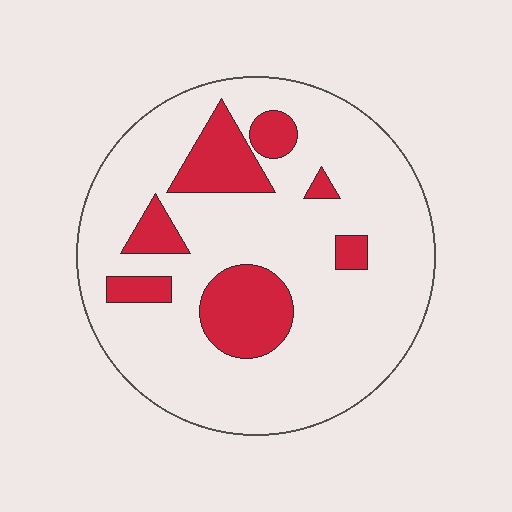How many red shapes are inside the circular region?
7.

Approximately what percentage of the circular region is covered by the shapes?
Approximately 20%.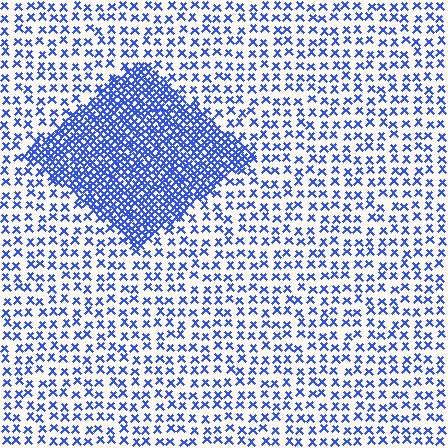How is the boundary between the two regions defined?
The boundary is defined by a change in element density (approximately 2.9x ratio). All elements are the same color, size, and shape.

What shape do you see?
I see a diamond.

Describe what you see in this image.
The image contains small blue elements arranged at two different densities. A diamond-shaped region is visible where the elements are more densely packed than the surrounding area.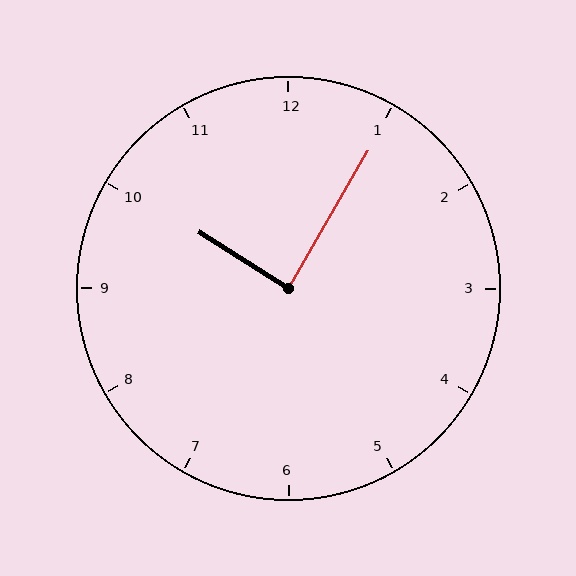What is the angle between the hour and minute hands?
Approximately 88 degrees.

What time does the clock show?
10:05.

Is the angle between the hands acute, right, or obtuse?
It is right.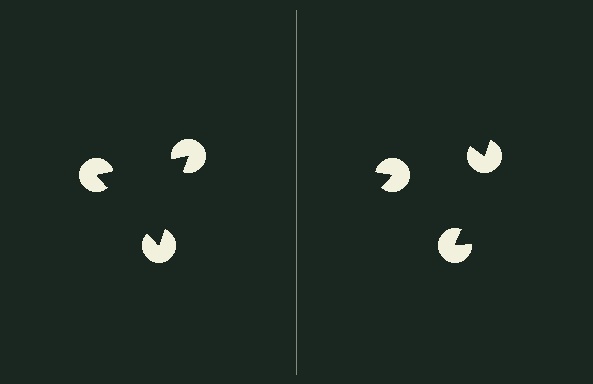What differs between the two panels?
The pac-man discs are positioned identically on both sides; only the wedge orientations differ. On the left they align to a triangle; on the right they are misaligned.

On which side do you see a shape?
An illusory triangle appears on the left side. On the right side the wedge cuts are rotated, so no coherent shape forms.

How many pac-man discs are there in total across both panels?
6 — 3 on each side.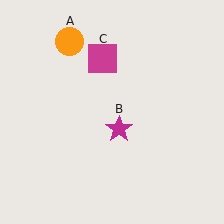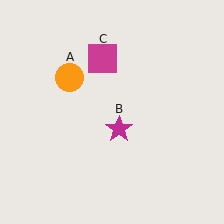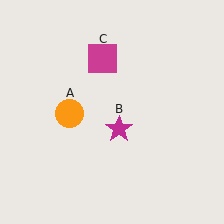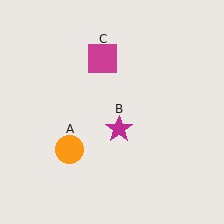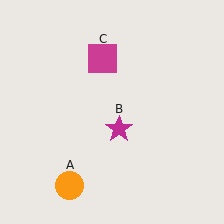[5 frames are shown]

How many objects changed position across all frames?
1 object changed position: orange circle (object A).